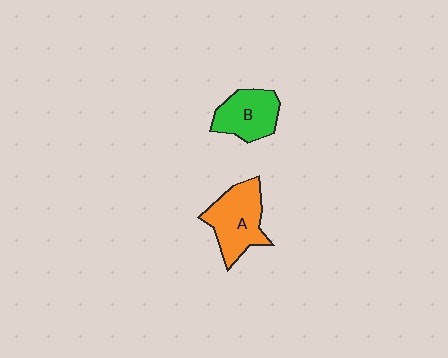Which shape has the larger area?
Shape A (orange).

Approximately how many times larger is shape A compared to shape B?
Approximately 1.3 times.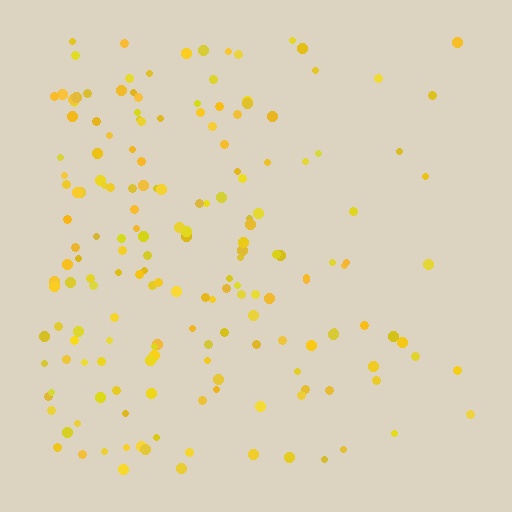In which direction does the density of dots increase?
From right to left, with the left side densest.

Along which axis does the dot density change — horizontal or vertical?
Horizontal.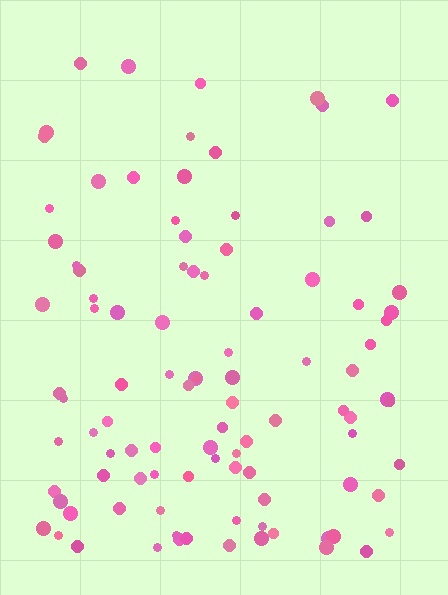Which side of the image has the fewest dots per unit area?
The top.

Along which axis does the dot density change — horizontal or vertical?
Vertical.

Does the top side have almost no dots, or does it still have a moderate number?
Still a moderate number, just noticeably fewer than the bottom.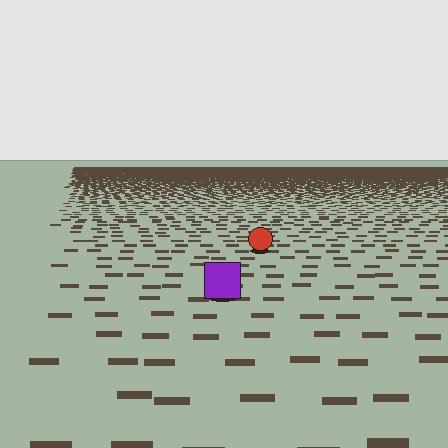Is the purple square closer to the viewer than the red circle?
Yes. The purple square is closer — you can tell from the texture gradient: the ground texture is coarser near it.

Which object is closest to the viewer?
The purple square is closest. The texture marks near it are larger and more spread out.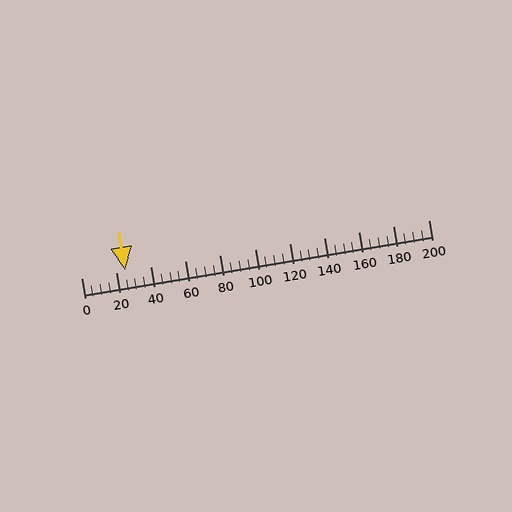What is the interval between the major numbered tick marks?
The major tick marks are spaced 20 units apart.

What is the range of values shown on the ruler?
The ruler shows values from 0 to 200.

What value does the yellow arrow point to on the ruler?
The yellow arrow points to approximately 25.